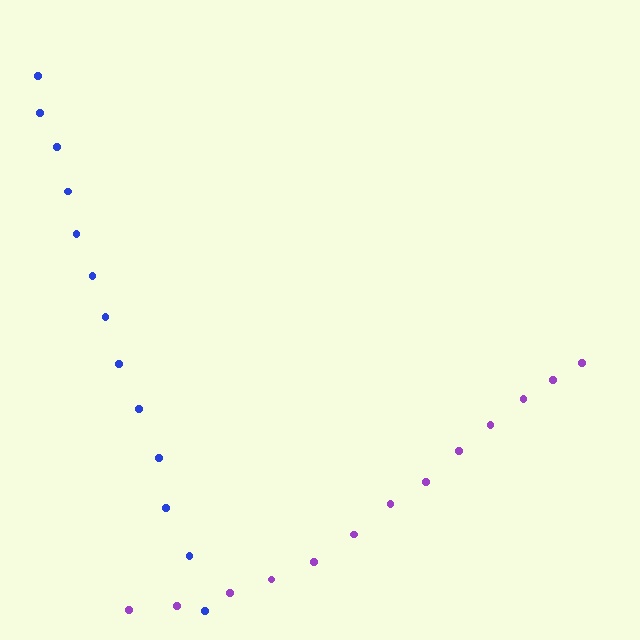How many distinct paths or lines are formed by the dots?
There are 2 distinct paths.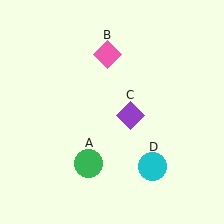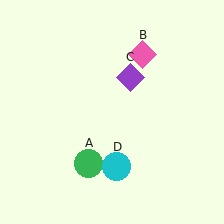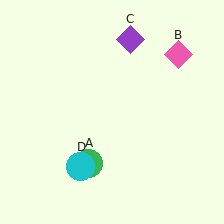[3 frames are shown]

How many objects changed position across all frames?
3 objects changed position: pink diamond (object B), purple diamond (object C), cyan circle (object D).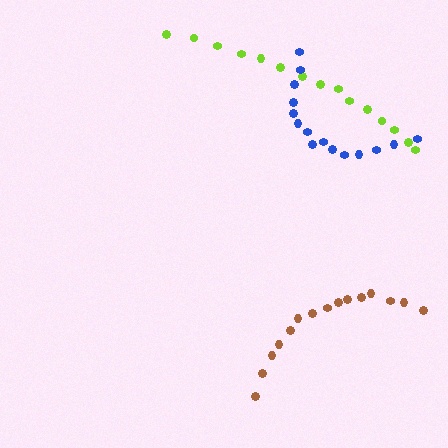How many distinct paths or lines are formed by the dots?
There are 3 distinct paths.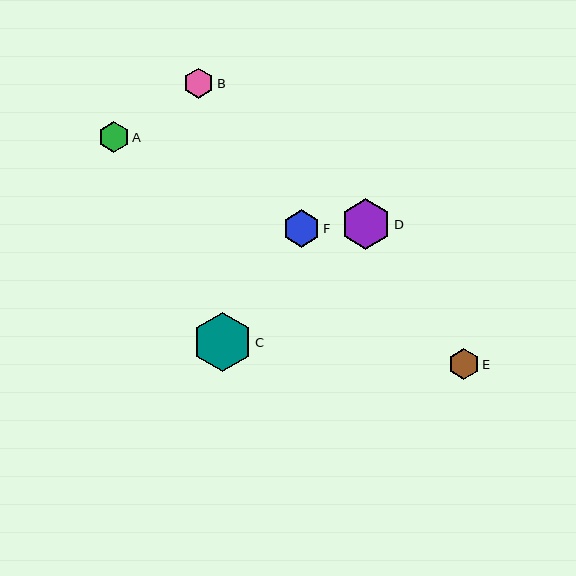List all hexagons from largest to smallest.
From largest to smallest: C, D, F, E, B, A.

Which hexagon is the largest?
Hexagon C is the largest with a size of approximately 59 pixels.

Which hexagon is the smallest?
Hexagon A is the smallest with a size of approximately 30 pixels.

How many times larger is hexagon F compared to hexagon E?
Hexagon F is approximately 1.2 times the size of hexagon E.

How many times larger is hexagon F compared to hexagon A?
Hexagon F is approximately 1.2 times the size of hexagon A.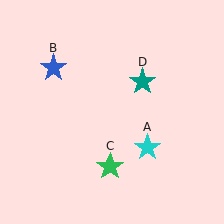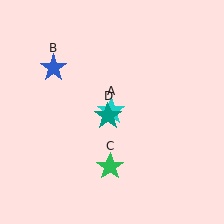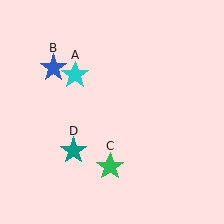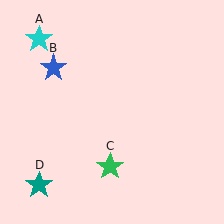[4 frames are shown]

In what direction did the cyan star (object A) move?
The cyan star (object A) moved up and to the left.